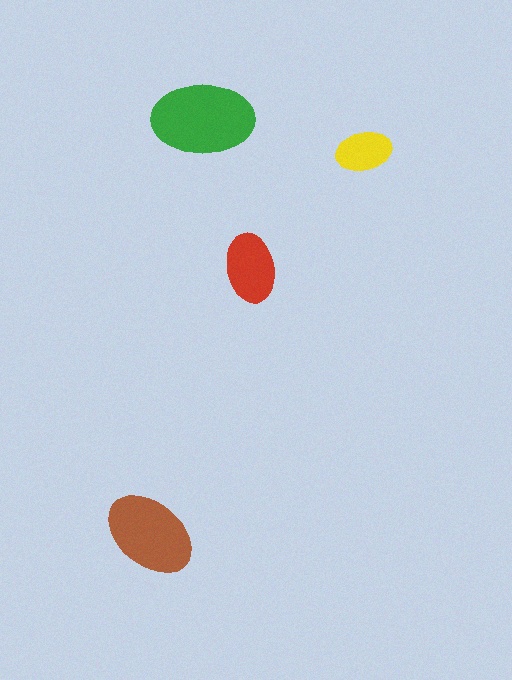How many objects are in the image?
There are 4 objects in the image.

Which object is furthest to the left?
The brown ellipse is leftmost.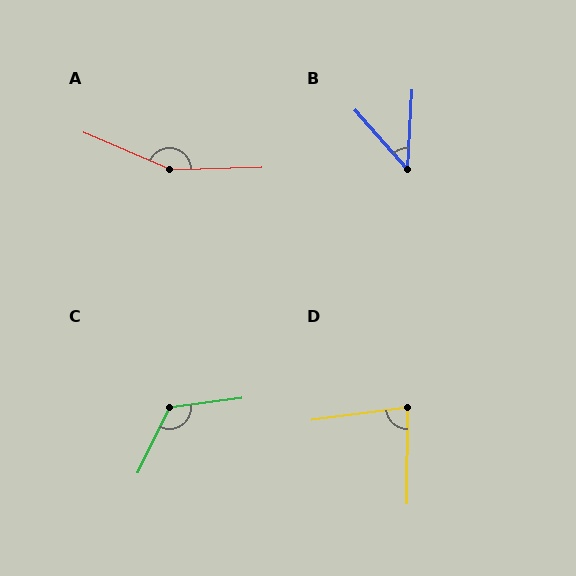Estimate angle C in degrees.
Approximately 123 degrees.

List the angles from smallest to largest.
B (45°), D (83°), C (123°), A (156°).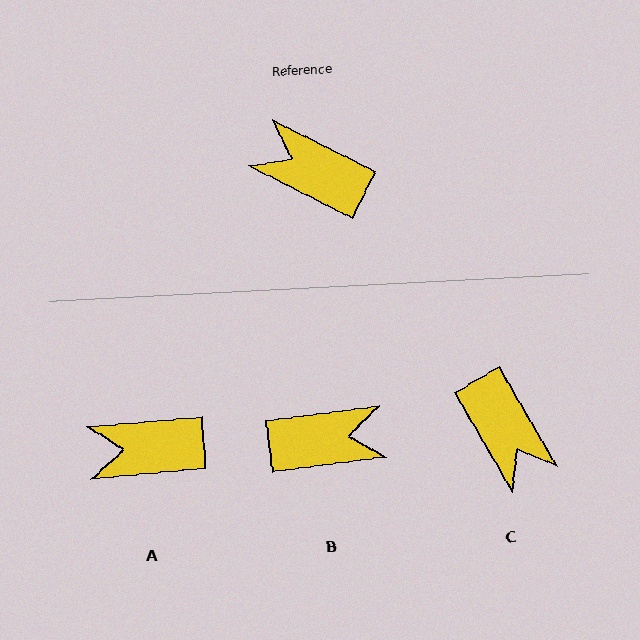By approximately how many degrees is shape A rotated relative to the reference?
Approximately 32 degrees counter-clockwise.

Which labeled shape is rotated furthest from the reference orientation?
C, about 147 degrees away.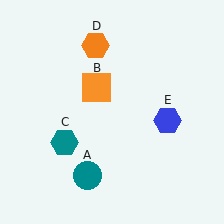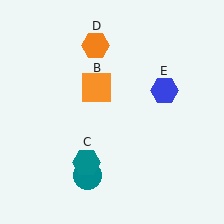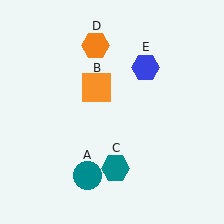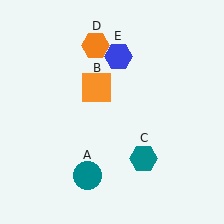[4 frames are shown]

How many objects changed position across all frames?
2 objects changed position: teal hexagon (object C), blue hexagon (object E).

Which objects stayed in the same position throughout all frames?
Teal circle (object A) and orange square (object B) and orange hexagon (object D) remained stationary.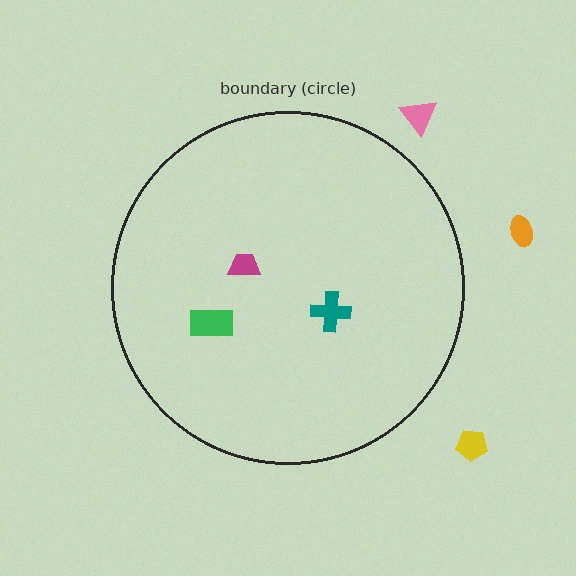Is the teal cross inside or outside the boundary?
Inside.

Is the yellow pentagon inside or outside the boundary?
Outside.